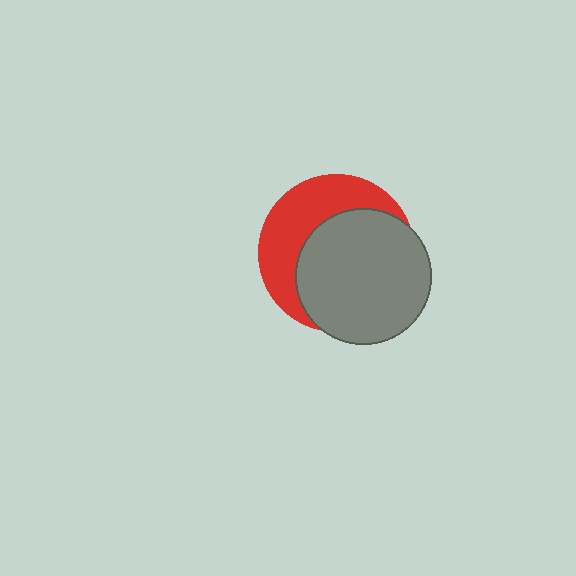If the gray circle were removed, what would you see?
You would see the complete red circle.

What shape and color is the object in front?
The object in front is a gray circle.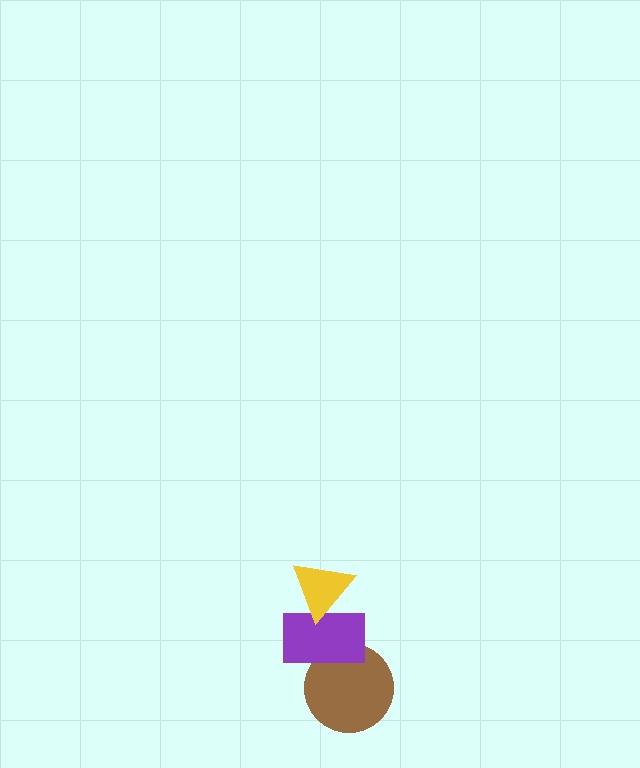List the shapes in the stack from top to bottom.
From top to bottom: the yellow triangle, the purple rectangle, the brown circle.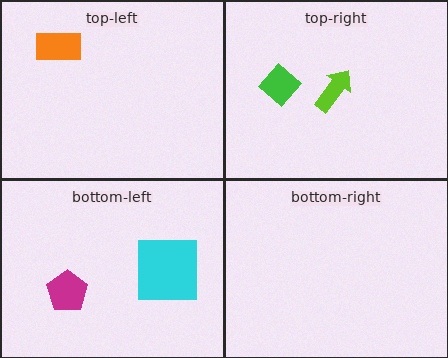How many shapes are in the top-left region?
1.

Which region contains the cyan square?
The bottom-left region.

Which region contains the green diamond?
The top-right region.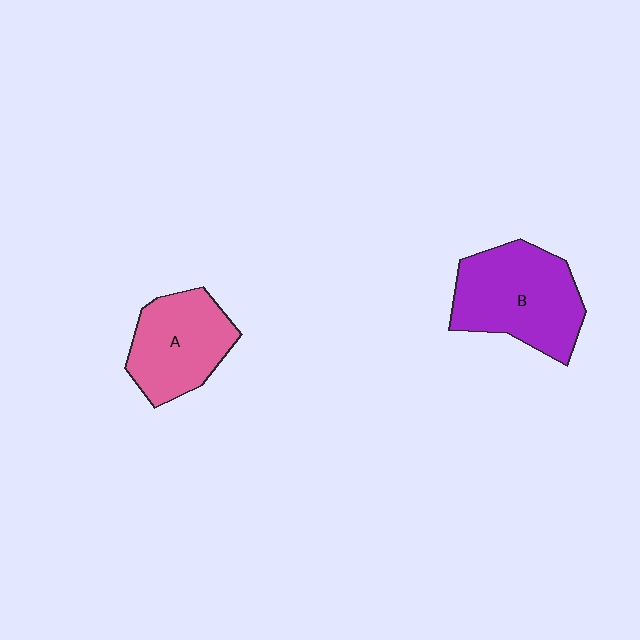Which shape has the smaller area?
Shape A (pink).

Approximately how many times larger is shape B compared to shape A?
Approximately 1.3 times.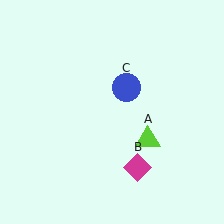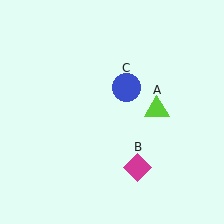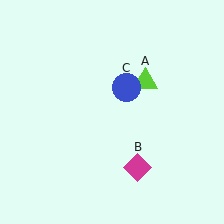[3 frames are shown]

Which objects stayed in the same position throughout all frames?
Magenta diamond (object B) and blue circle (object C) remained stationary.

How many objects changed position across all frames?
1 object changed position: lime triangle (object A).